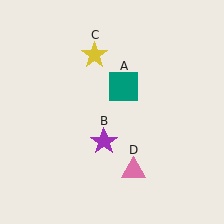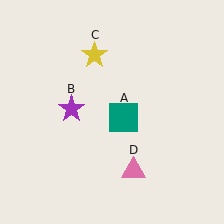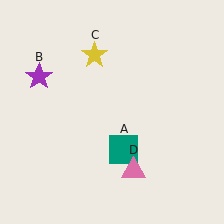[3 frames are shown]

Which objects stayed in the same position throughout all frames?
Yellow star (object C) and pink triangle (object D) remained stationary.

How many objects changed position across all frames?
2 objects changed position: teal square (object A), purple star (object B).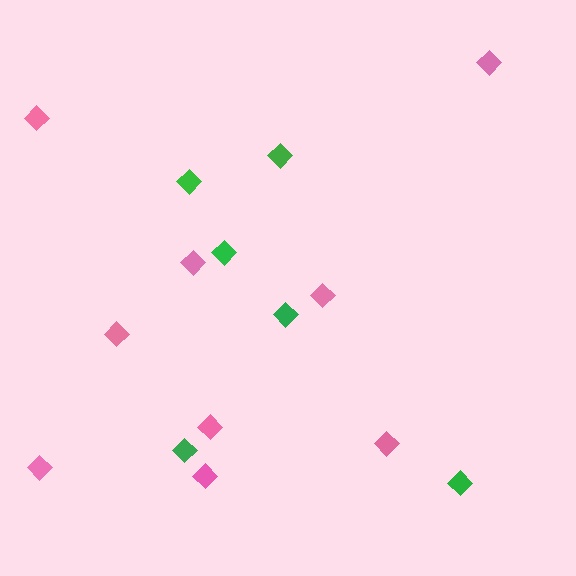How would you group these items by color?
There are 2 groups: one group of pink diamonds (9) and one group of green diamonds (6).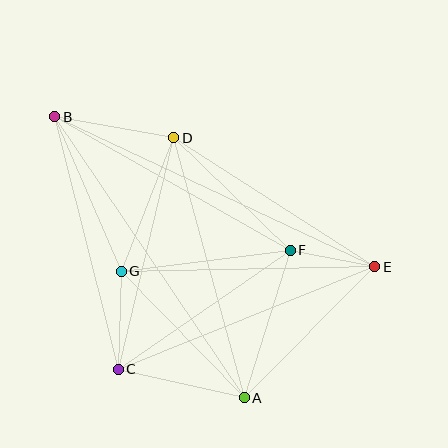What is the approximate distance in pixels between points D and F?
The distance between D and F is approximately 162 pixels.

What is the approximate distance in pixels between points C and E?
The distance between C and E is approximately 276 pixels.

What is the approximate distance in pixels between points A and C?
The distance between A and C is approximately 129 pixels.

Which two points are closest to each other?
Points E and F are closest to each other.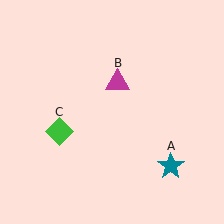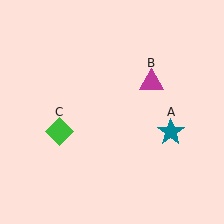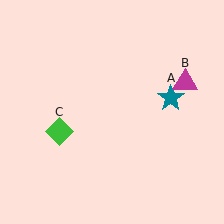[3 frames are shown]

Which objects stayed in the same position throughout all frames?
Green diamond (object C) remained stationary.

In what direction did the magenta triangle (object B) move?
The magenta triangle (object B) moved right.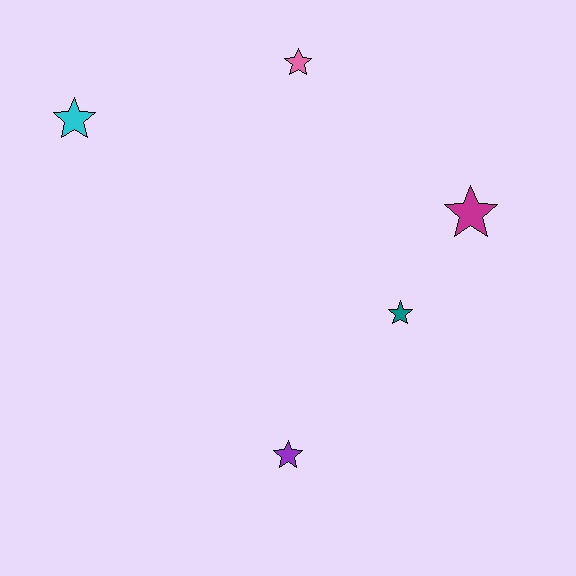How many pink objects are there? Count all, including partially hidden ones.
There is 1 pink object.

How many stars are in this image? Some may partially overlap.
There are 5 stars.